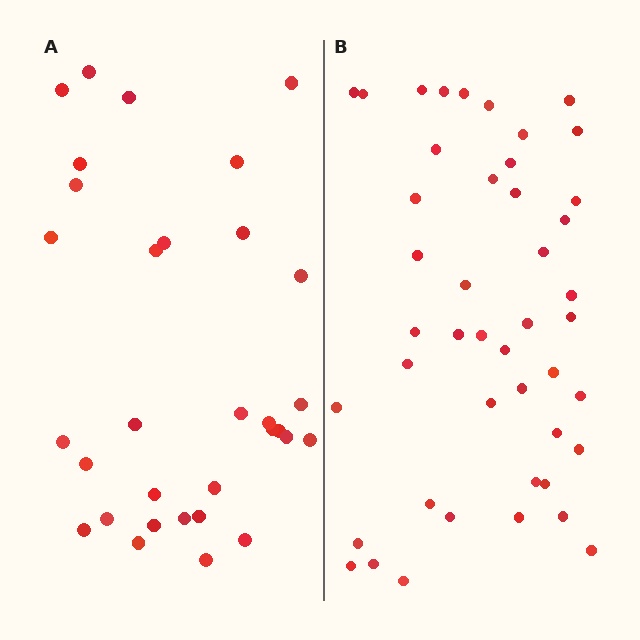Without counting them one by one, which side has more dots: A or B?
Region B (the right region) has more dots.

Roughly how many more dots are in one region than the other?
Region B has approximately 15 more dots than region A.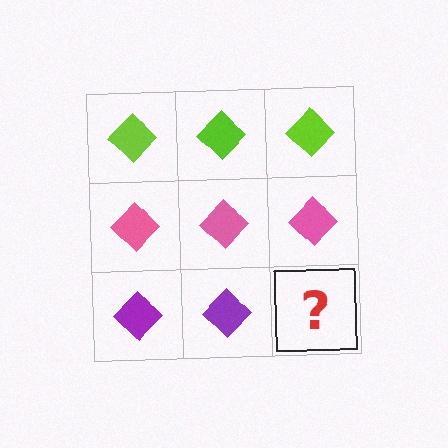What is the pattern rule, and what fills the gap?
The rule is that each row has a consistent color. The gap should be filled with a purple diamond.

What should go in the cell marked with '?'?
The missing cell should contain a purple diamond.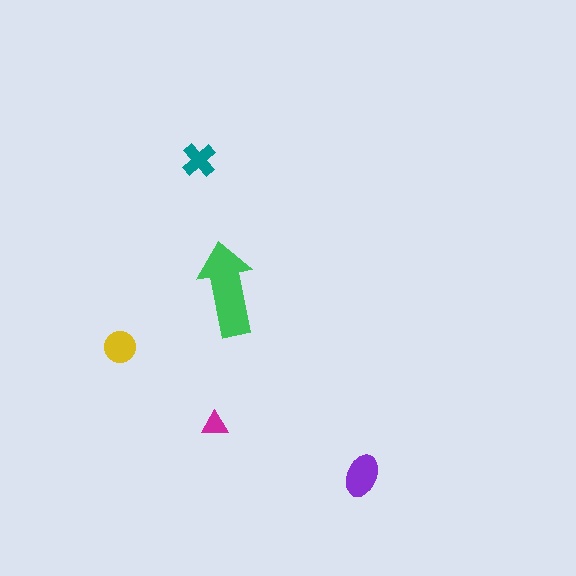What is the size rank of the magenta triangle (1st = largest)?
5th.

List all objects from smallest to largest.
The magenta triangle, the teal cross, the yellow circle, the purple ellipse, the green arrow.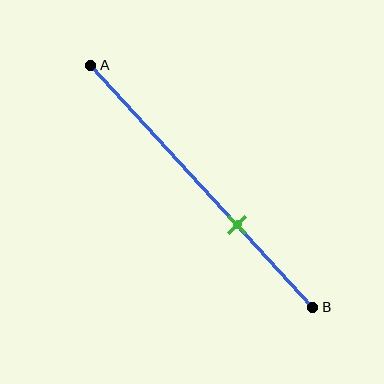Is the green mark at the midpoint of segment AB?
No, the mark is at about 65% from A, not at the 50% midpoint.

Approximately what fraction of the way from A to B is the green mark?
The green mark is approximately 65% of the way from A to B.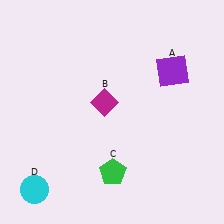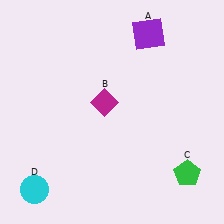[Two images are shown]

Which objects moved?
The objects that moved are: the purple square (A), the green pentagon (C).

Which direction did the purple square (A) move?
The purple square (A) moved up.